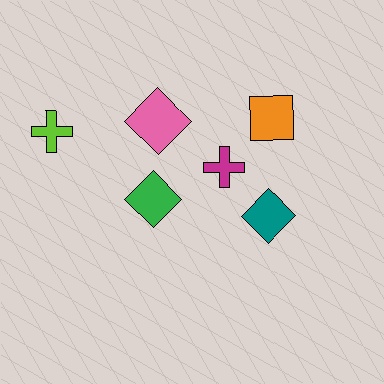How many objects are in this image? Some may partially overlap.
There are 6 objects.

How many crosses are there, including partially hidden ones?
There are 2 crosses.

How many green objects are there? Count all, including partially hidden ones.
There is 1 green object.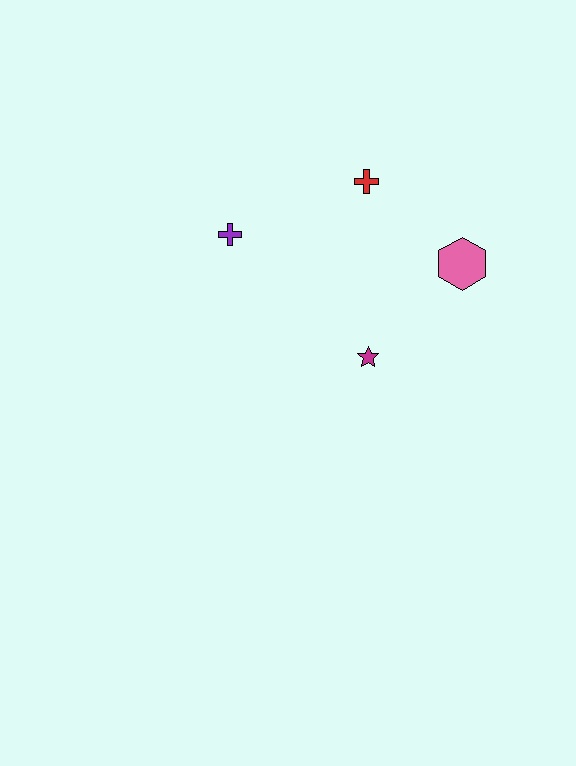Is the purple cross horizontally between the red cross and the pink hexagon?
No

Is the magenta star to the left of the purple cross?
No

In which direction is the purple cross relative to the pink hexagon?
The purple cross is to the left of the pink hexagon.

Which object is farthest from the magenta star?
The purple cross is farthest from the magenta star.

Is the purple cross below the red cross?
Yes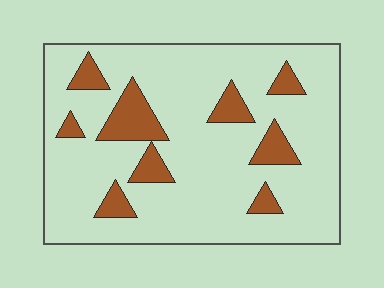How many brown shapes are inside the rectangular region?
9.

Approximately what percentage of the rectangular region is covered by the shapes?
Approximately 15%.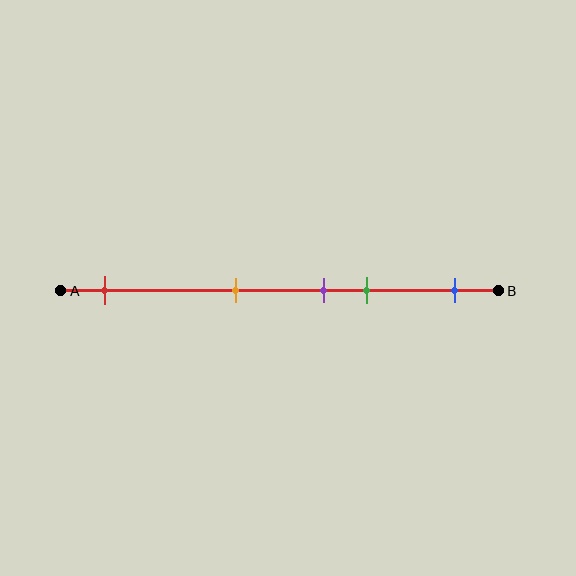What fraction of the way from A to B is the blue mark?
The blue mark is approximately 90% (0.9) of the way from A to B.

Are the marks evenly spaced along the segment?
No, the marks are not evenly spaced.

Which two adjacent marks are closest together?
The purple and green marks are the closest adjacent pair.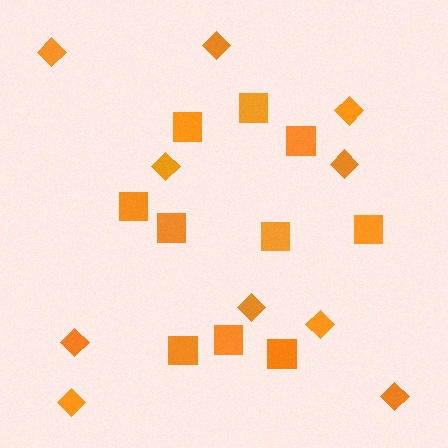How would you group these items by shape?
There are 2 groups: one group of squares (10) and one group of diamonds (10).